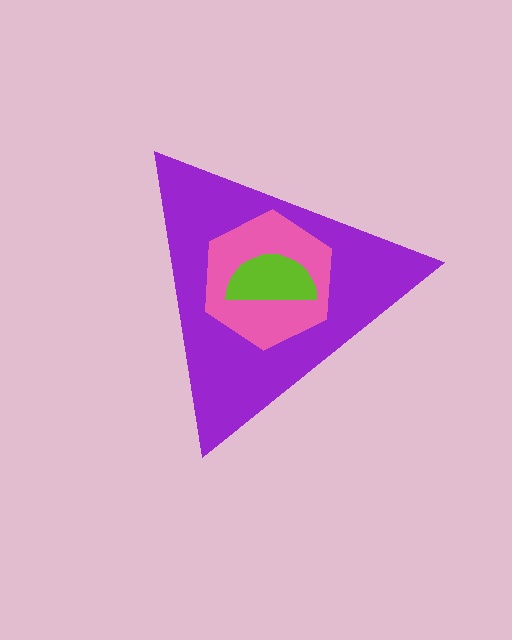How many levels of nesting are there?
3.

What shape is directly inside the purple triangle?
The pink hexagon.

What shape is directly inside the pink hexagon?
The lime semicircle.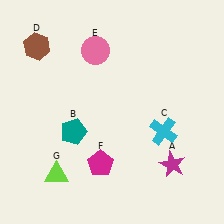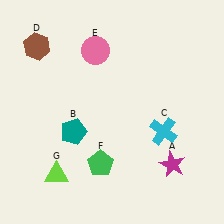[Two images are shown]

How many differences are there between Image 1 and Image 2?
There is 1 difference between the two images.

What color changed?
The pentagon (F) changed from magenta in Image 1 to green in Image 2.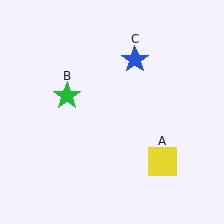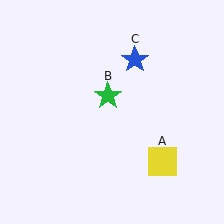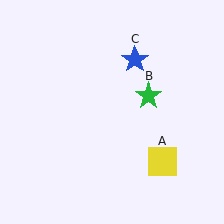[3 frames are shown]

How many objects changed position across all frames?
1 object changed position: green star (object B).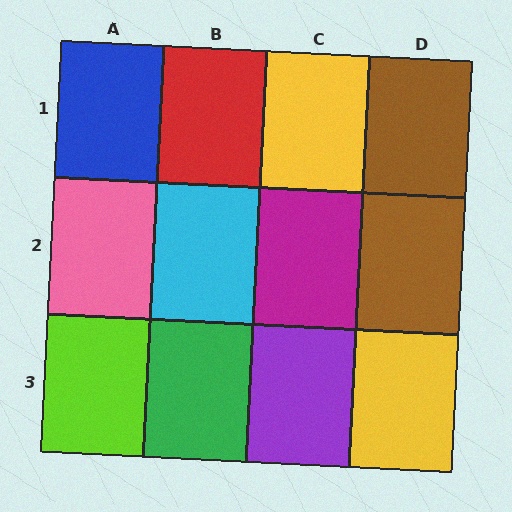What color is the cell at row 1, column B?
Red.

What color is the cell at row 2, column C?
Magenta.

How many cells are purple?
1 cell is purple.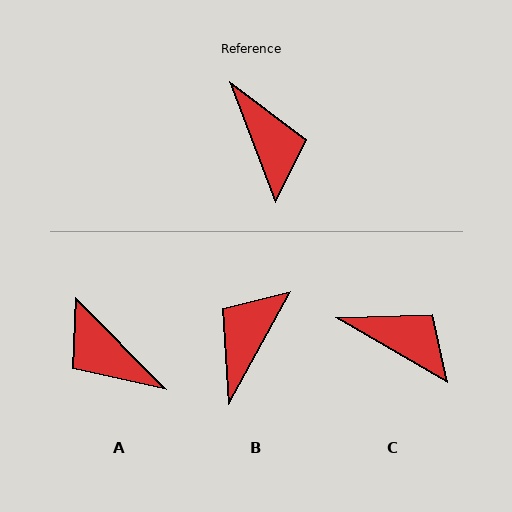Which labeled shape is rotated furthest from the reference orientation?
A, about 156 degrees away.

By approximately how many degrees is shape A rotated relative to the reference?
Approximately 156 degrees clockwise.